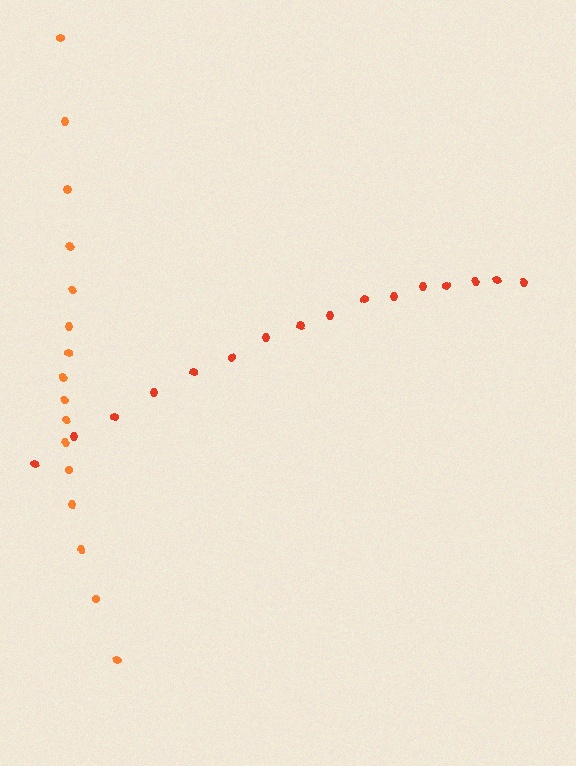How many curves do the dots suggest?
There are 2 distinct paths.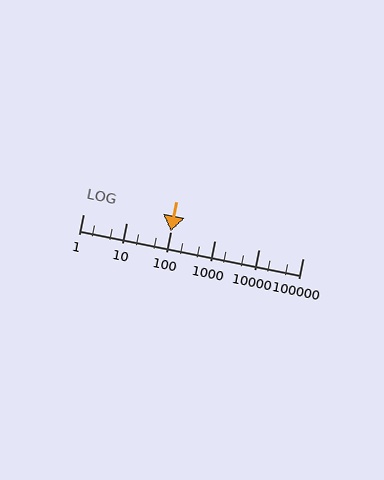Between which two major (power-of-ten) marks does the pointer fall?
The pointer is between 100 and 1000.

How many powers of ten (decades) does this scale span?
The scale spans 5 decades, from 1 to 100000.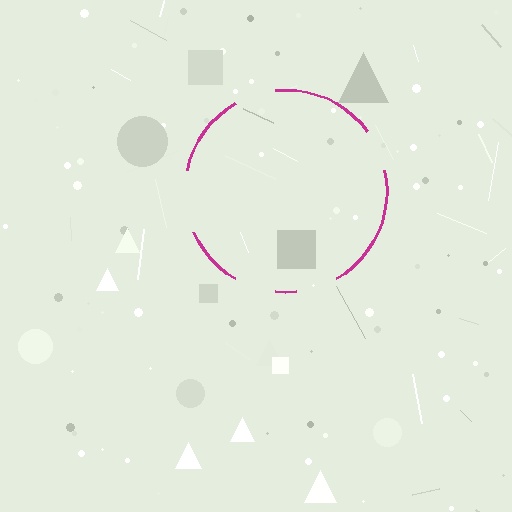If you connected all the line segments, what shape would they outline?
They would outline a circle.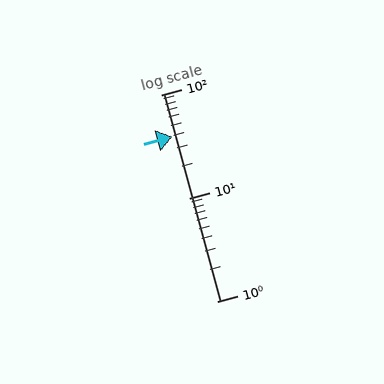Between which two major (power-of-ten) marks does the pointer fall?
The pointer is between 10 and 100.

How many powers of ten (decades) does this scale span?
The scale spans 2 decades, from 1 to 100.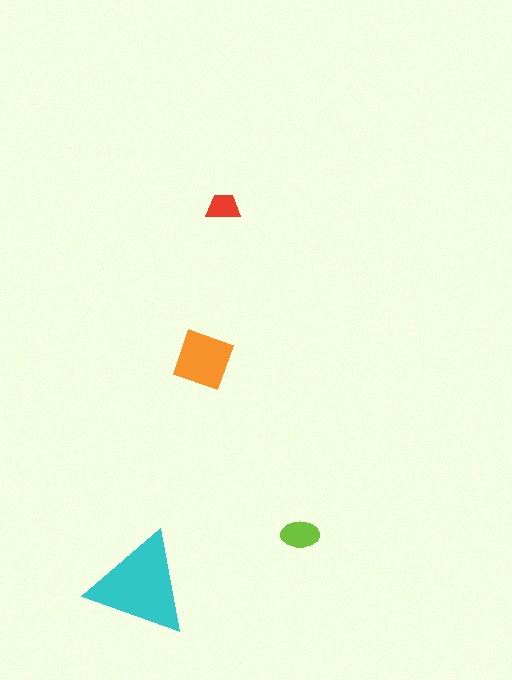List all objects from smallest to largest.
The red trapezoid, the lime ellipse, the orange diamond, the cyan triangle.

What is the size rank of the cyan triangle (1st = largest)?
1st.